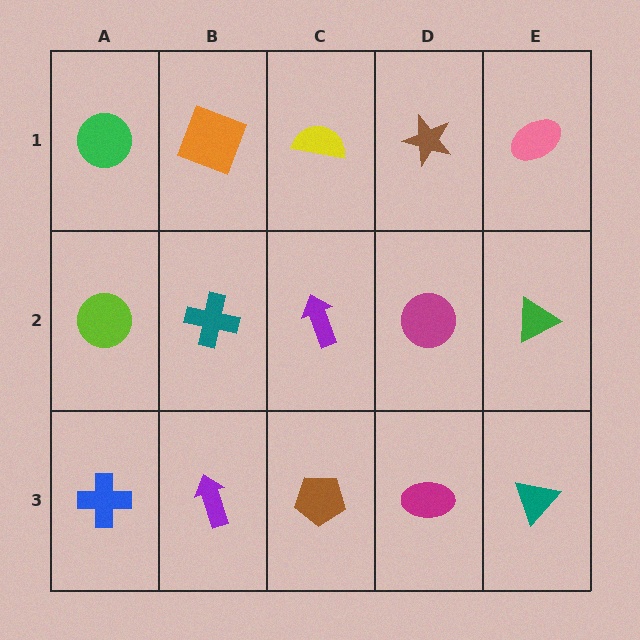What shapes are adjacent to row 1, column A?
A lime circle (row 2, column A), an orange square (row 1, column B).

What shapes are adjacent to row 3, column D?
A magenta circle (row 2, column D), a brown pentagon (row 3, column C), a teal triangle (row 3, column E).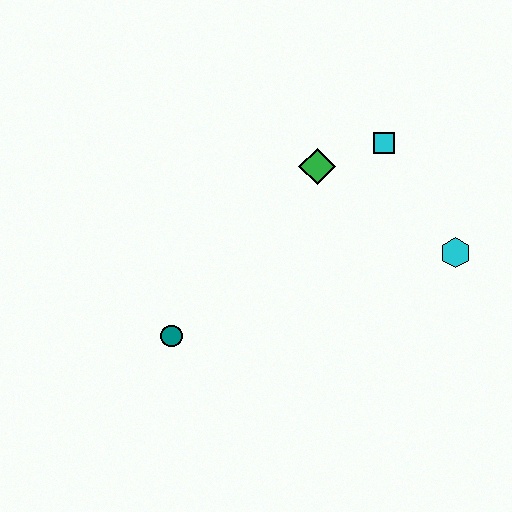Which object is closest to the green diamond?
The cyan square is closest to the green diamond.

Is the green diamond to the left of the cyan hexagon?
Yes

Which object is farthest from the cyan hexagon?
The teal circle is farthest from the cyan hexagon.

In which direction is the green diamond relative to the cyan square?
The green diamond is to the left of the cyan square.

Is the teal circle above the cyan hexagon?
No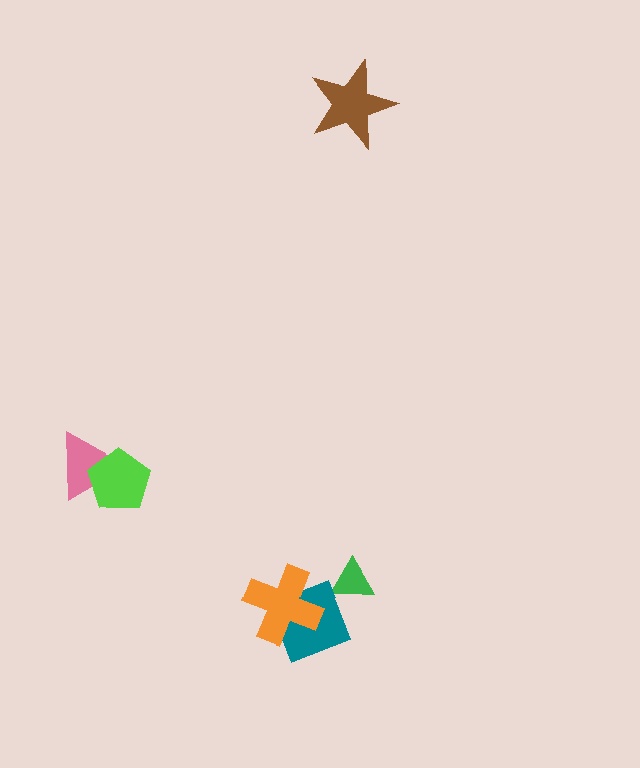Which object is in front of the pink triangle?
The lime pentagon is in front of the pink triangle.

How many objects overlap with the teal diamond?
2 objects overlap with the teal diamond.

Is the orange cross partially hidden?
No, no other shape covers it.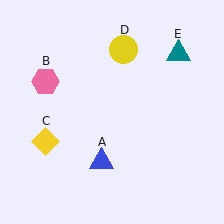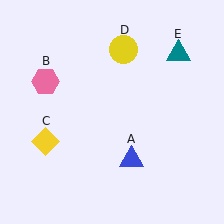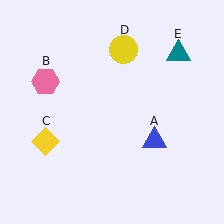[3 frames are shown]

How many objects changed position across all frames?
1 object changed position: blue triangle (object A).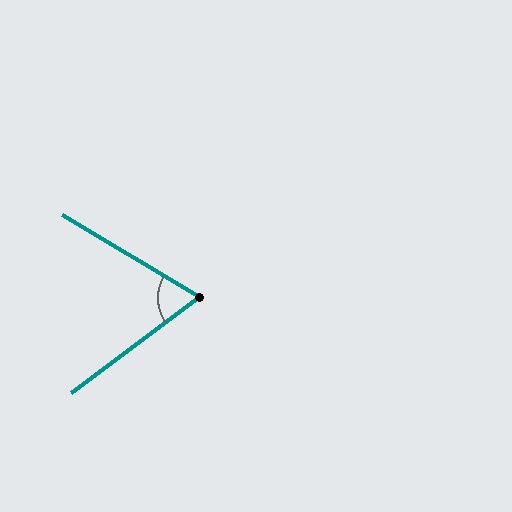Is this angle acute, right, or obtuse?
It is acute.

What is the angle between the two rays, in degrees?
Approximately 68 degrees.